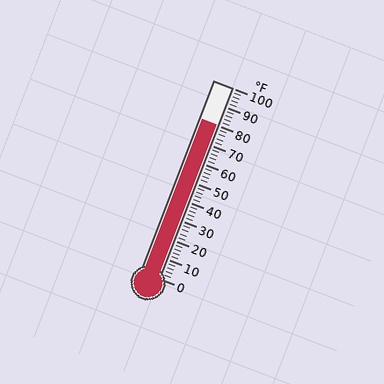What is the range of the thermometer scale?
The thermometer scale ranges from 0°F to 100°F.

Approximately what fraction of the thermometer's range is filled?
The thermometer is filled to approximately 80% of its range.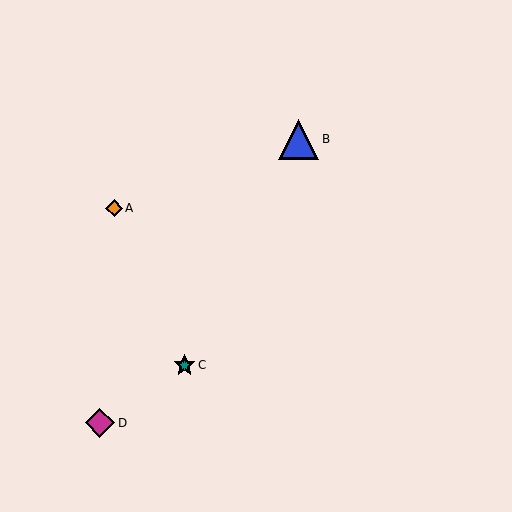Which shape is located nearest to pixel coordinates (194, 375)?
The teal star (labeled C) at (185, 365) is nearest to that location.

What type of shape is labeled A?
Shape A is an orange diamond.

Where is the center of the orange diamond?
The center of the orange diamond is at (114, 208).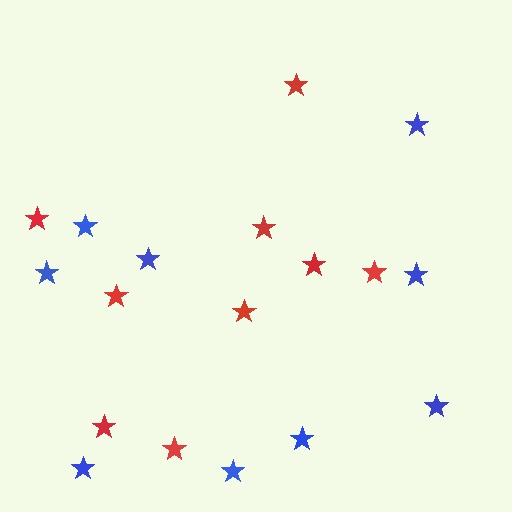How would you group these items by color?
There are 2 groups: one group of red stars (9) and one group of blue stars (9).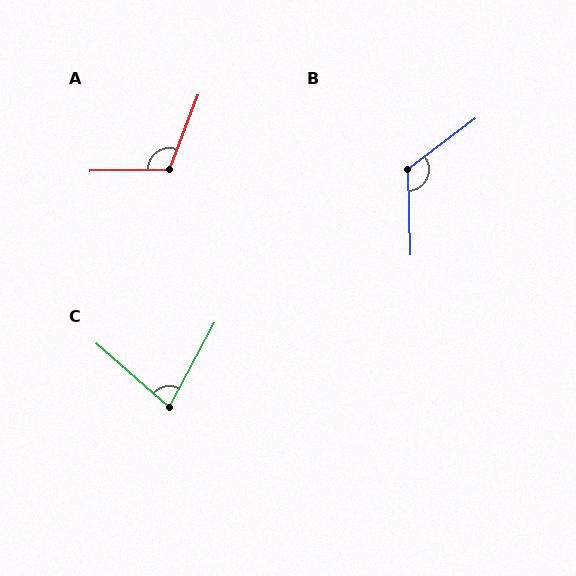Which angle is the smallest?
C, at approximately 77 degrees.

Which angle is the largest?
B, at approximately 125 degrees.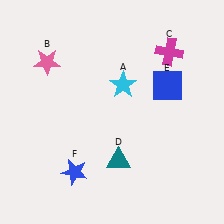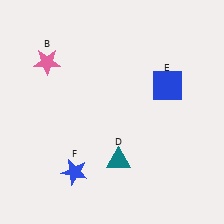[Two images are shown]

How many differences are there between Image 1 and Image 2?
There are 2 differences between the two images.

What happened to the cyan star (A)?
The cyan star (A) was removed in Image 2. It was in the top-right area of Image 1.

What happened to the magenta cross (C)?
The magenta cross (C) was removed in Image 2. It was in the top-right area of Image 1.